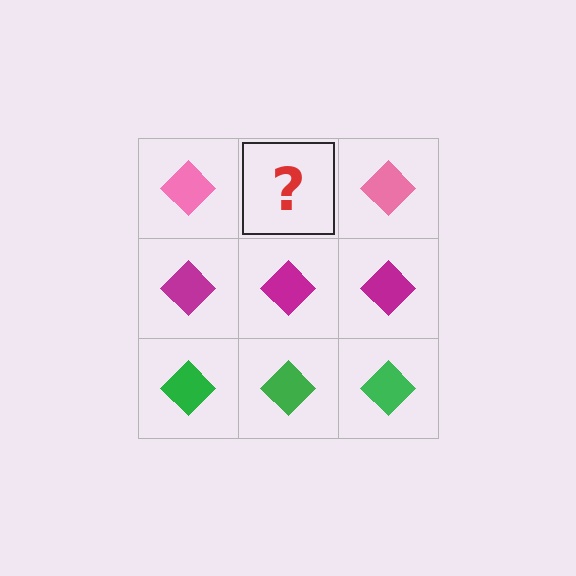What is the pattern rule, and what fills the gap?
The rule is that each row has a consistent color. The gap should be filled with a pink diamond.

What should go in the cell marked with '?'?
The missing cell should contain a pink diamond.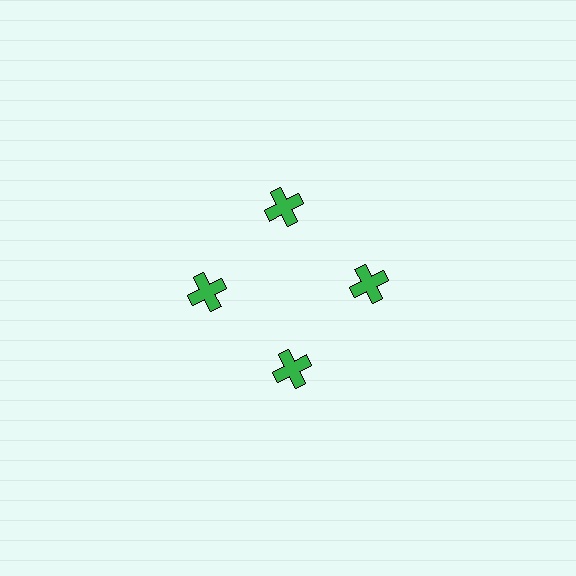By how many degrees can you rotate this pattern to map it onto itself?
The pattern maps onto itself every 90 degrees of rotation.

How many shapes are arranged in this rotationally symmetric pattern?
There are 4 shapes, arranged in 4 groups of 1.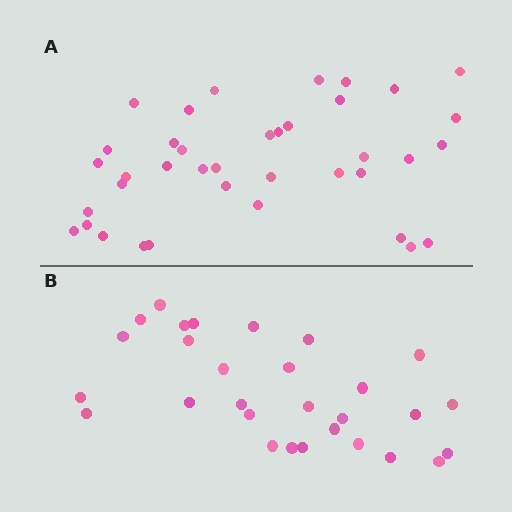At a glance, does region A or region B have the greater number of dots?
Region A (the top region) has more dots.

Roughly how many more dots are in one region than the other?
Region A has roughly 8 or so more dots than region B.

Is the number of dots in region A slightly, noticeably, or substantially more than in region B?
Region A has noticeably more, but not dramatically so. The ratio is roughly 1.3 to 1.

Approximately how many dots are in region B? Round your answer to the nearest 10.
About 30 dots. (The exact count is 29, which rounds to 30.)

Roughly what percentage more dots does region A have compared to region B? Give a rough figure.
About 30% more.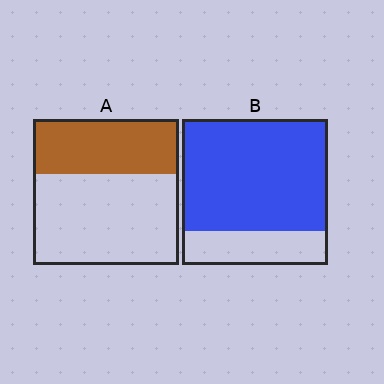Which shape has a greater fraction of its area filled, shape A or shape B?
Shape B.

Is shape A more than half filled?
No.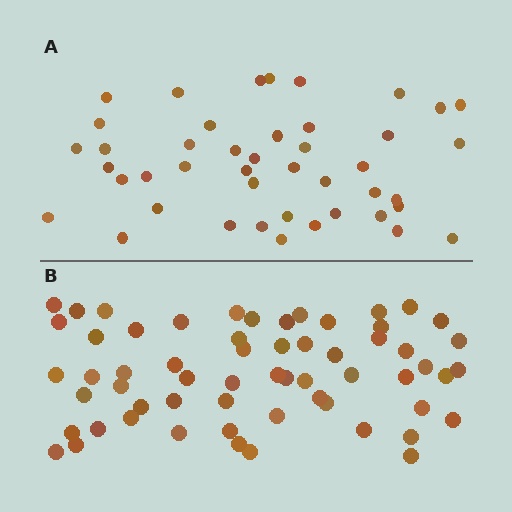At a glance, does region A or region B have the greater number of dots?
Region B (the bottom region) has more dots.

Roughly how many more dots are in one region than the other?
Region B has approximately 15 more dots than region A.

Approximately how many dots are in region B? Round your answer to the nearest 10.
About 60 dots.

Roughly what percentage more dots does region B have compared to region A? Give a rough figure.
About 35% more.